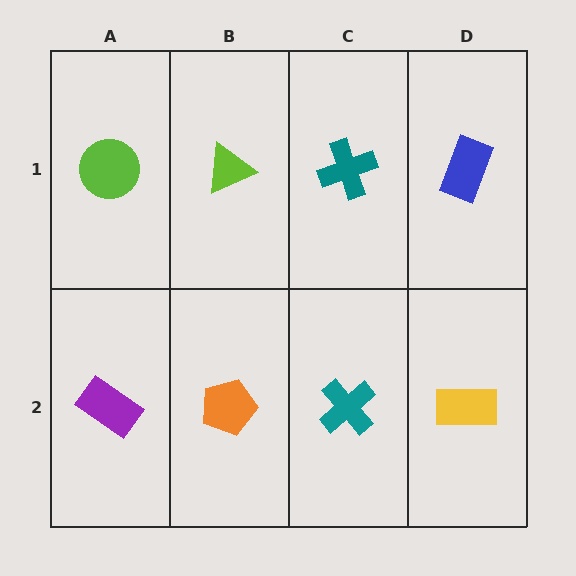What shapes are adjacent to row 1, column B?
An orange pentagon (row 2, column B), a lime circle (row 1, column A), a teal cross (row 1, column C).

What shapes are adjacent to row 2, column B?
A lime triangle (row 1, column B), a purple rectangle (row 2, column A), a teal cross (row 2, column C).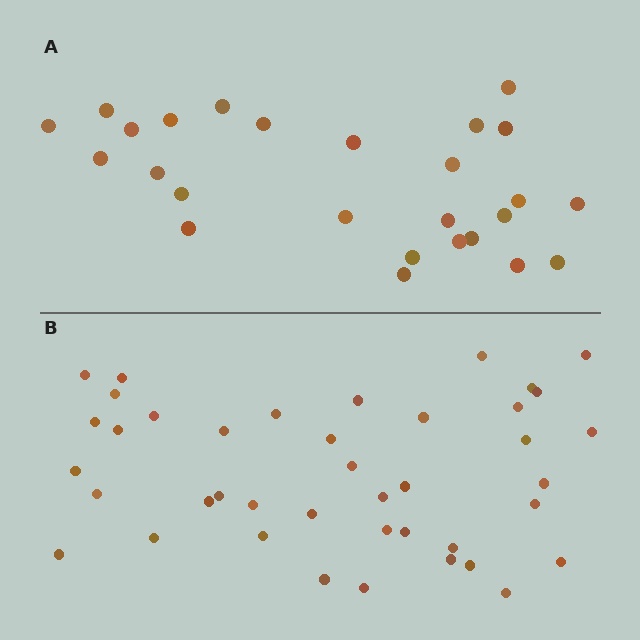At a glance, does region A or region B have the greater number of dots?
Region B (the bottom region) has more dots.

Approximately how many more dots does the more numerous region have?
Region B has approximately 15 more dots than region A.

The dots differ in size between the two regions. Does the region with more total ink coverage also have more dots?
No. Region A has more total ink coverage because its dots are larger, but region B actually contains more individual dots. Total area can be misleading — the number of items is what matters here.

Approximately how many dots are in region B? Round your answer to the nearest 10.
About 40 dots. (The exact count is 41, which rounds to 40.)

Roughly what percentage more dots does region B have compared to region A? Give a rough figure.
About 60% more.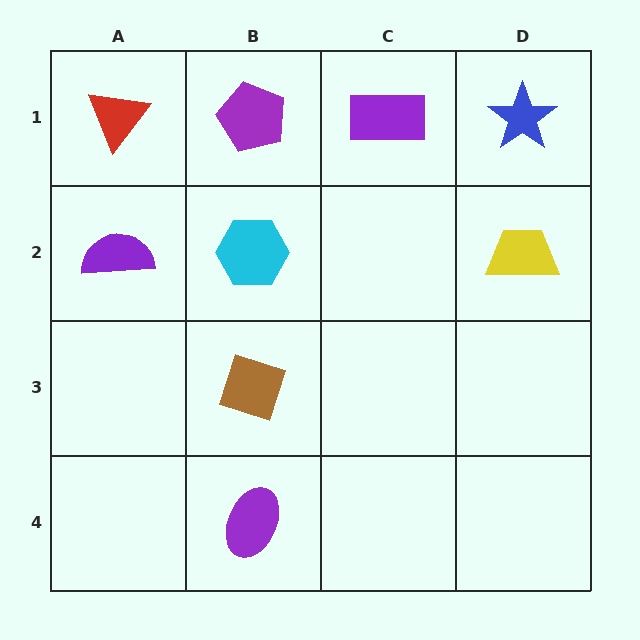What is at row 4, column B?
A purple ellipse.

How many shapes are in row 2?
3 shapes.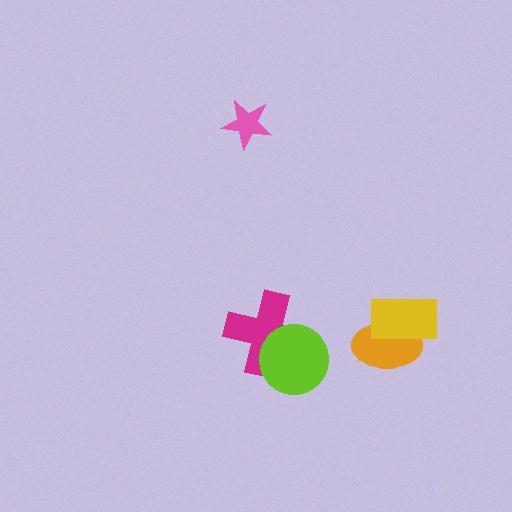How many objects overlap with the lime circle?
1 object overlaps with the lime circle.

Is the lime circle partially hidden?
No, no other shape covers it.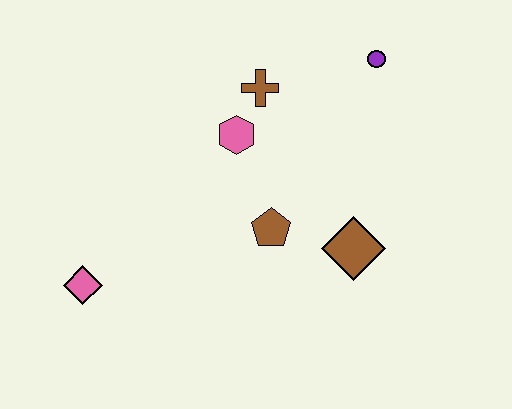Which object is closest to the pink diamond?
The brown pentagon is closest to the pink diamond.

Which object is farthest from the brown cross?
The pink diamond is farthest from the brown cross.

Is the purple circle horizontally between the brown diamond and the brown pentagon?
No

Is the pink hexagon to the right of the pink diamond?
Yes